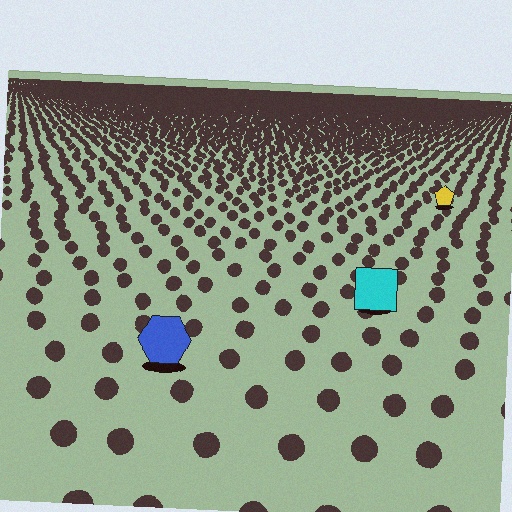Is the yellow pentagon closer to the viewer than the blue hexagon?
No. The blue hexagon is closer — you can tell from the texture gradient: the ground texture is coarser near it.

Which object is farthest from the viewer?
The yellow pentagon is farthest from the viewer. It appears smaller and the ground texture around it is denser.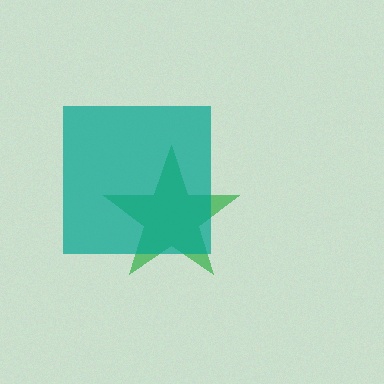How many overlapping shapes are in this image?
There are 2 overlapping shapes in the image.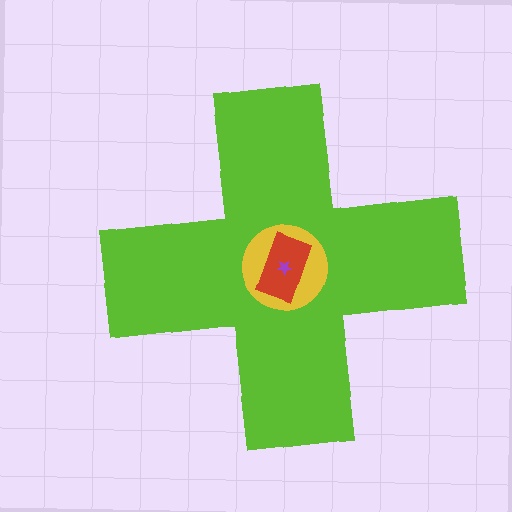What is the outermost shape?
The lime cross.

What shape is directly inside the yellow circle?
The red rectangle.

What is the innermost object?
The purple star.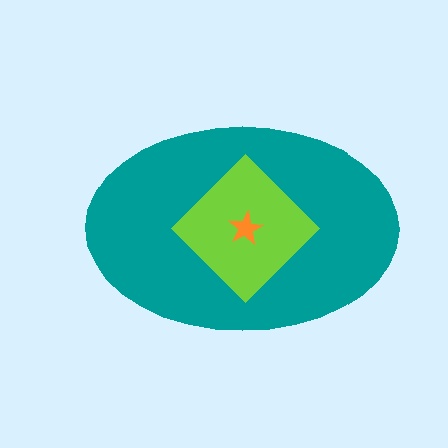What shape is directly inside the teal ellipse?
The lime diamond.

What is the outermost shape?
The teal ellipse.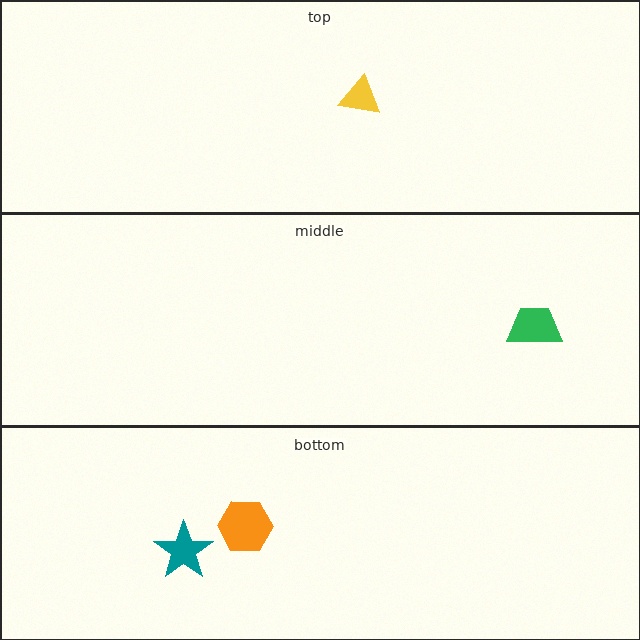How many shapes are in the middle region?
1.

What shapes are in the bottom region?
The orange hexagon, the teal star.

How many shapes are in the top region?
1.